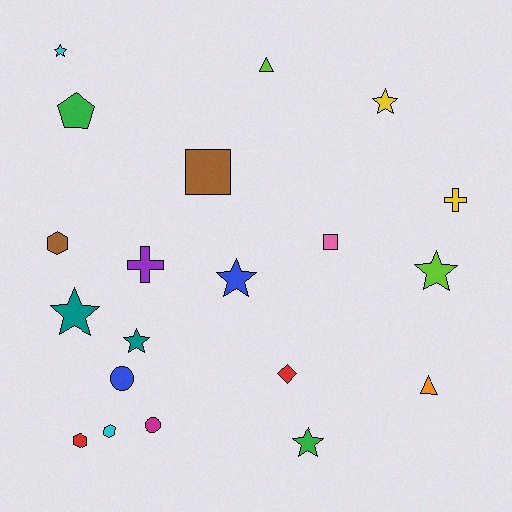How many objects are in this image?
There are 20 objects.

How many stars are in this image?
There are 7 stars.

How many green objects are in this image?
There are 2 green objects.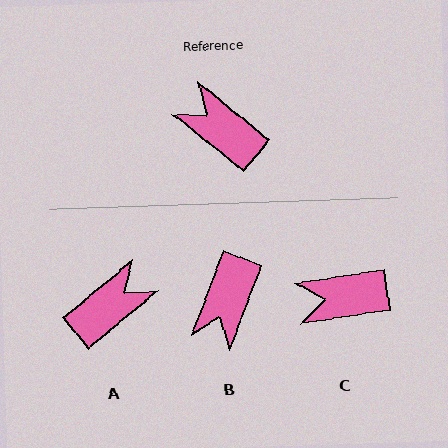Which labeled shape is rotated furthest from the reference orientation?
B, about 108 degrees away.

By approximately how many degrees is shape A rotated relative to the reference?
Approximately 101 degrees clockwise.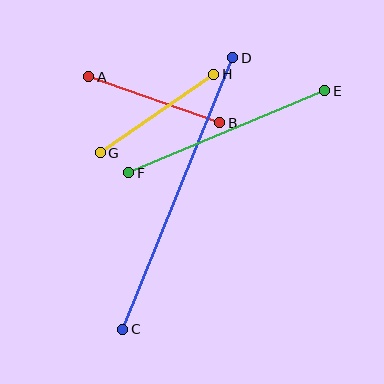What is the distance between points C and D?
The distance is approximately 293 pixels.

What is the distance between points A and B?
The distance is approximately 139 pixels.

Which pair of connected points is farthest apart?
Points C and D are farthest apart.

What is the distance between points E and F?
The distance is approximately 213 pixels.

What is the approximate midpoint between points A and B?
The midpoint is at approximately (154, 100) pixels.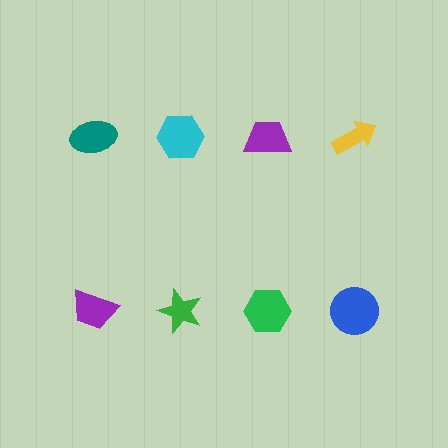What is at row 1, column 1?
A teal ellipse.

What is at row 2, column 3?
A green hexagon.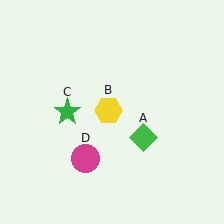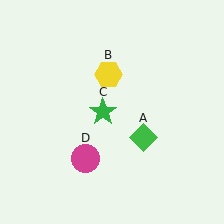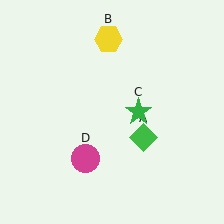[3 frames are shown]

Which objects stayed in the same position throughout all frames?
Green diamond (object A) and magenta circle (object D) remained stationary.